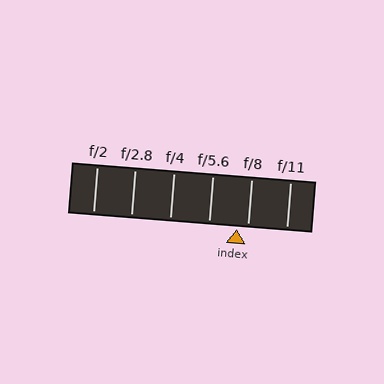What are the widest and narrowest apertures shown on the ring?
The widest aperture shown is f/2 and the narrowest is f/11.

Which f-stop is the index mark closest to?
The index mark is closest to f/8.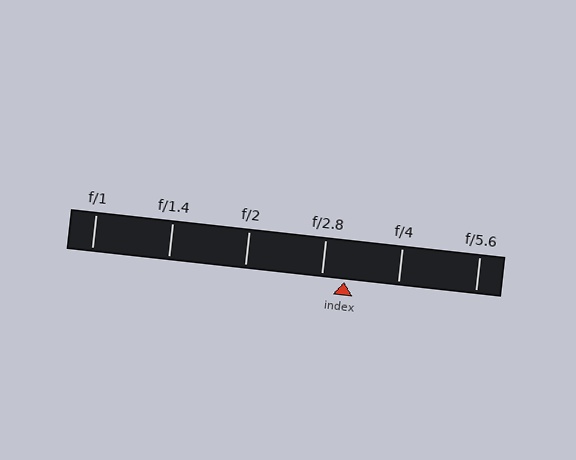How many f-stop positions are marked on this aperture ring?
There are 6 f-stop positions marked.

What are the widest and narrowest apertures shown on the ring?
The widest aperture shown is f/1 and the narrowest is f/5.6.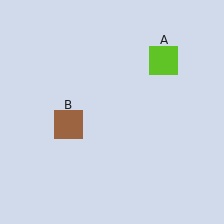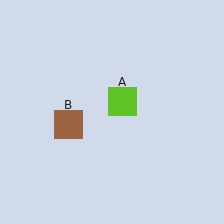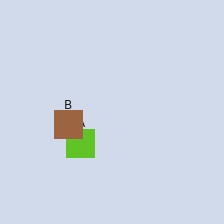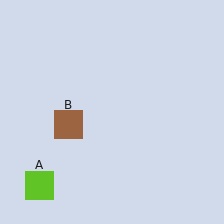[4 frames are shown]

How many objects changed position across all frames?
1 object changed position: lime square (object A).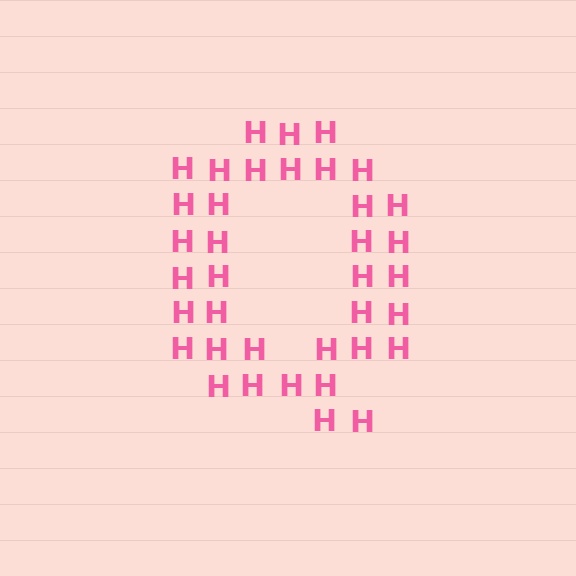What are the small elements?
The small elements are letter H's.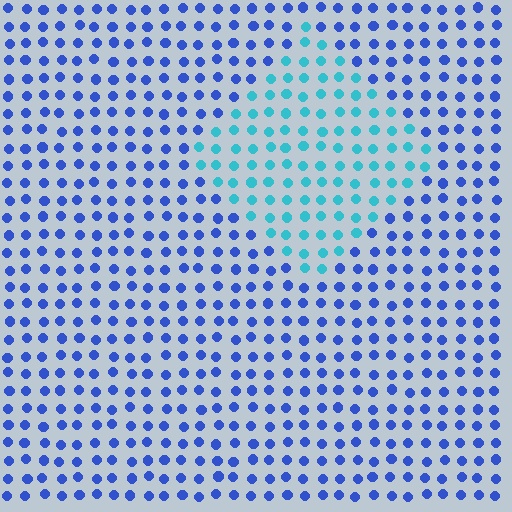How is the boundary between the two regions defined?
The boundary is defined purely by a slight shift in hue (about 43 degrees). Spacing, size, and orientation are identical on both sides.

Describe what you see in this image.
The image is filled with small blue elements in a uniform arrangement. A diamond-shaped region is visible where the elements are tinted to a slightly different hue, forming a subtle color boundary.